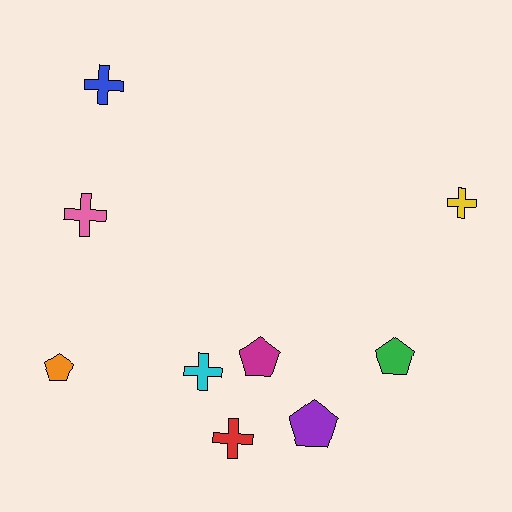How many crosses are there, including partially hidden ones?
There are 5 crosses.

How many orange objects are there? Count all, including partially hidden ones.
There is 1 orange object.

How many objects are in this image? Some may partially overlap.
There are 9 objects.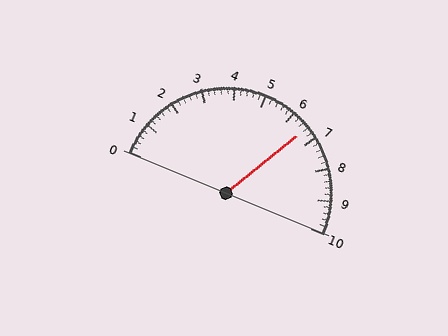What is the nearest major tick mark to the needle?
The nearest major tick mark is 7.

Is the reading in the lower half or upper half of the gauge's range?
The reading is in the upper half of the range (0 to 10).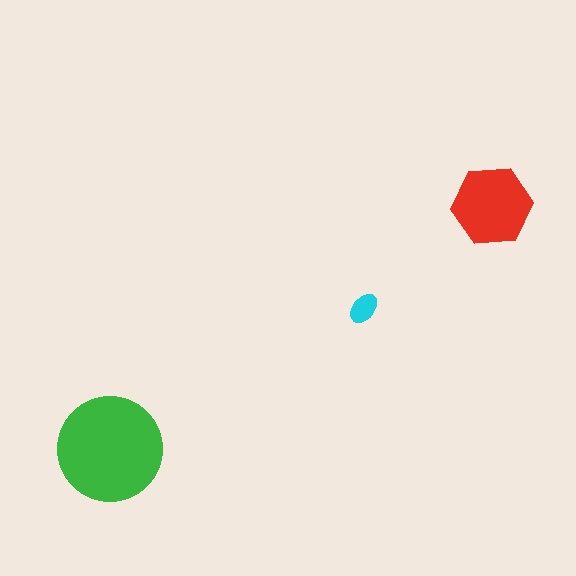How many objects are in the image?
There are 3 objects in the image.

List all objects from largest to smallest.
The green circle, the red hexagon, the cyan ellipse.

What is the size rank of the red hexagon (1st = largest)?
2nd.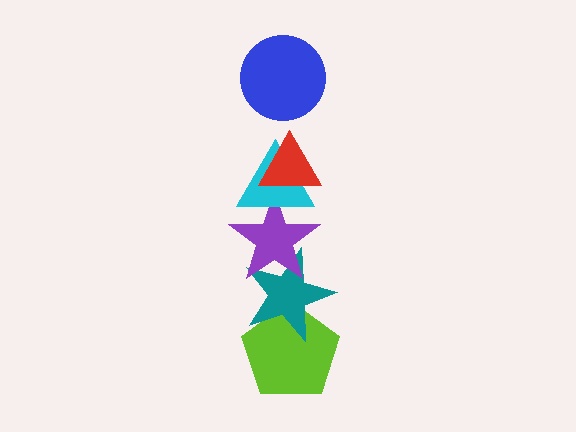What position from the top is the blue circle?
The blue circle is 1st from the top.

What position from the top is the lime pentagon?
The lime pentagon is 6th from the top.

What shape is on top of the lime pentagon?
The teal star is on top of the lime pentagon.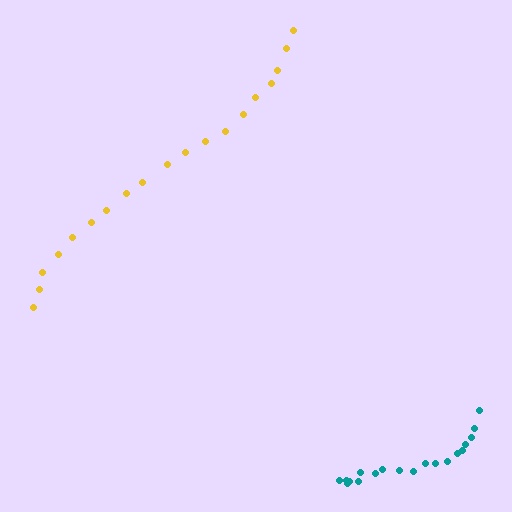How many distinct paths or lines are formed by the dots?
There are 2 distinct paths.